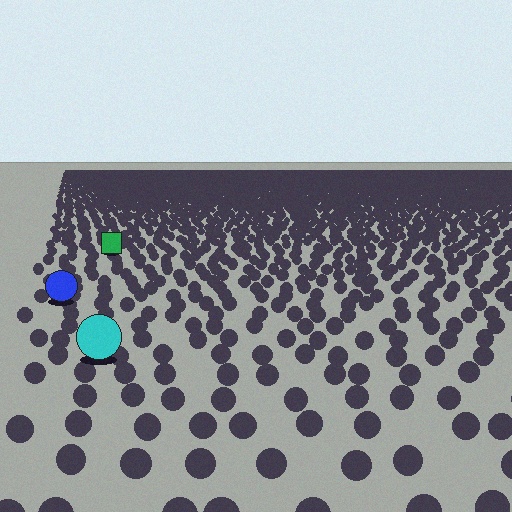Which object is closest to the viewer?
The cyan circle is closest. The texture marks near it are larger and more spread out.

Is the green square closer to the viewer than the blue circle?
No. The blue circle is closer — you can tell from the texture gradient: the ground texture is coarser near it.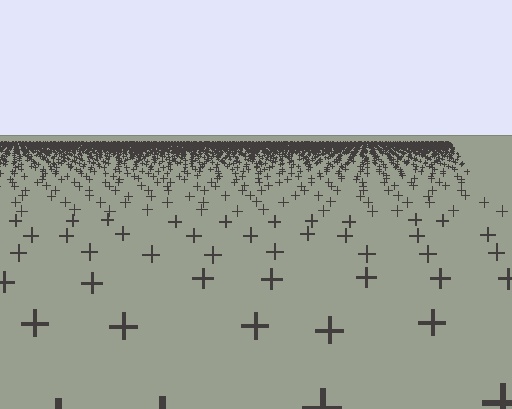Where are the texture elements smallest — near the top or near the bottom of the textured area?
Near the top.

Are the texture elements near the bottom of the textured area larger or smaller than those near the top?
Larger. Near the bottom, elements are closer to the viewer and appear at a bigger on-screen size.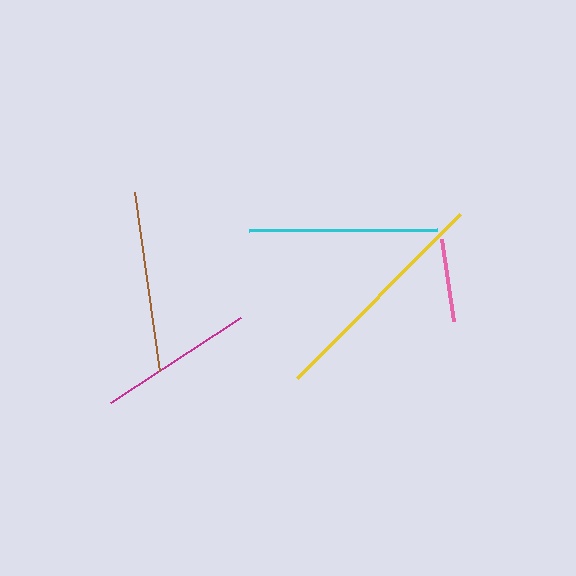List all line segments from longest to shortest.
From longest to shortest: yellow, cyan, brown, magenta, pink.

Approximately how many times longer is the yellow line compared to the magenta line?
The yellow line is approximately 1.5 times the length of the magenta line.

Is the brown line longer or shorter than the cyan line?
The cyan line is longer than the brown line.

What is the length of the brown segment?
The brown segment is approximately 181 pixels long.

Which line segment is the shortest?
The pink line is the shortest at approximately 83 pixels.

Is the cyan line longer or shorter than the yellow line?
The yellow line is longer than the cyan line.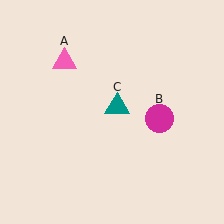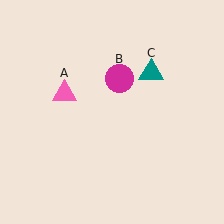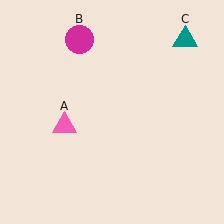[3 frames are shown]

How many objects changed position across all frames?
3 objects changed position: pink triangle (object A), magenta circle (object B), teal triangle (object C).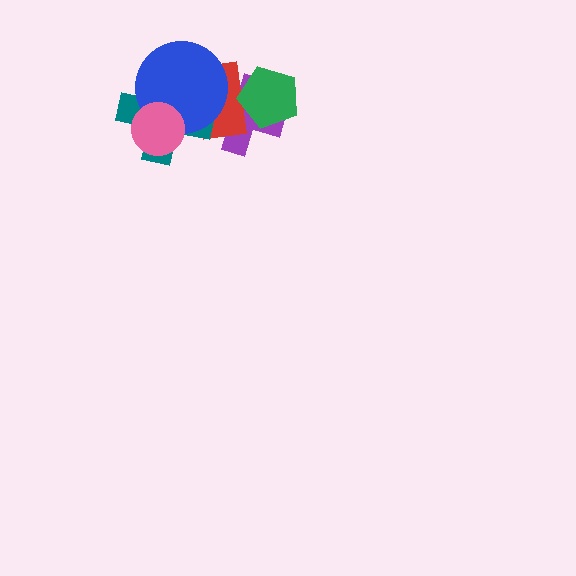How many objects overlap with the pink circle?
2 objects overlap with the pink circle.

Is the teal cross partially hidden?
Yes, it is partially covered by another shape.